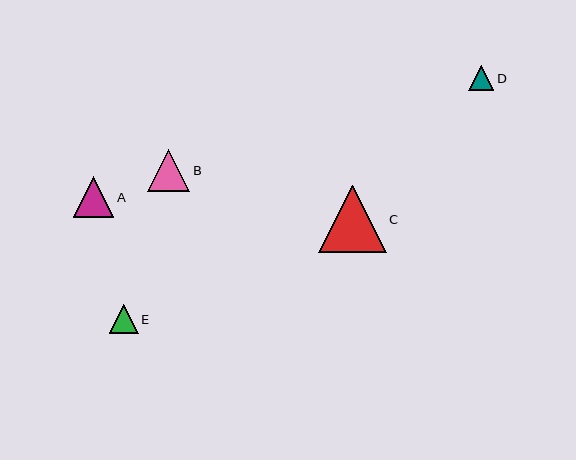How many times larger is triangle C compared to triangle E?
Triangle C is approximately 2.4 times the size of triangle E.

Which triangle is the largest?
Triangle C is the largest with a size of approximately 68 pixels.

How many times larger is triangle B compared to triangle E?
Triangle B is approximately 1.5 times the size of triangle E.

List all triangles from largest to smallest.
From largest to smallest: C, B, A, E, D.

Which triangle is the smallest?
Triangle D is the smallest with a size of approximately 25 pixels.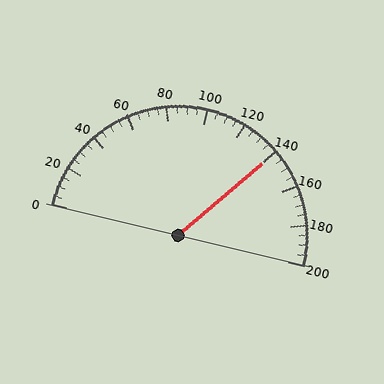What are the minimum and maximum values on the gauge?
The gauge ranges from 0 to 200.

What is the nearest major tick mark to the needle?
The nearest major tick mark is 140.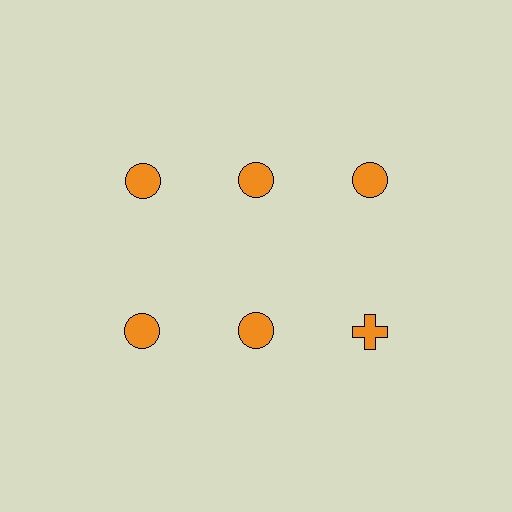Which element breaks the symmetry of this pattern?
The orange cross in the second row, center column breaks the symmetry. All other shapes are orange circles.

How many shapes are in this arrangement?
There are 6 shapes arranged in a grid pattern.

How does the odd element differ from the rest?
It has a different shape: cross instead of circle.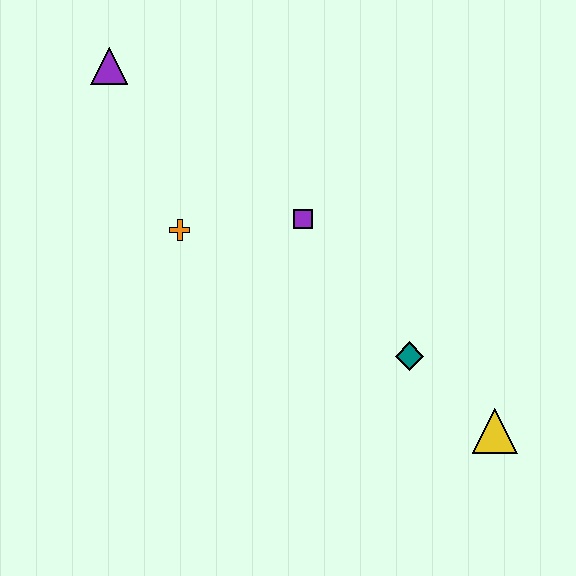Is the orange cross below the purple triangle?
Yes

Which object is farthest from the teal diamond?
The purple triangle is farthest from the teal diamond.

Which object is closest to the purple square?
The orange cross is closest to the purple square.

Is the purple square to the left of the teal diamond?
Yes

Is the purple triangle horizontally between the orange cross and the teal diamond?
No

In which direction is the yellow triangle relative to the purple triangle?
The yellow triangle is to the right of the purple triangle.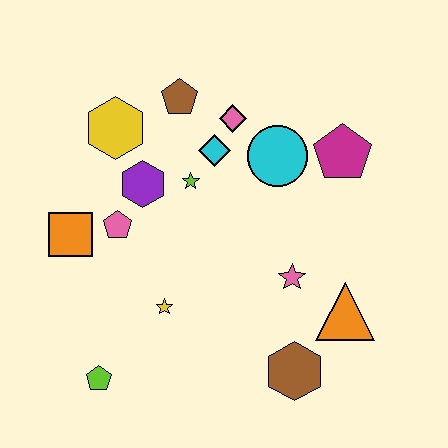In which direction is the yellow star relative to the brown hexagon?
The yellow star is to the left of the brown hexagon.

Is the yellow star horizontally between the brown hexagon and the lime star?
No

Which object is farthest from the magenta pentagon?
The lime pentagon is farthest from the magenta pentagon.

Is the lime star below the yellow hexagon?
Yes